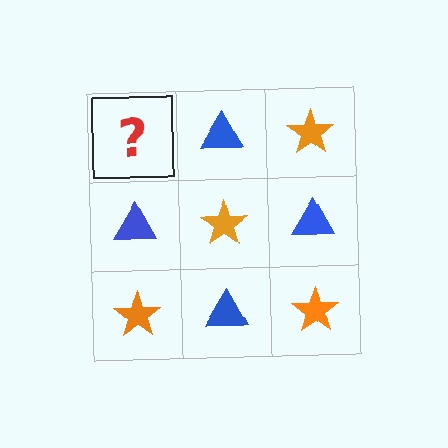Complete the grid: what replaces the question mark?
The question mark should be replaced with an orange star.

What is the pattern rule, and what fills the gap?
The rule is that it alternates orange star and blue triangle in a checkerboard pattern. The gap should be filled with an orange star.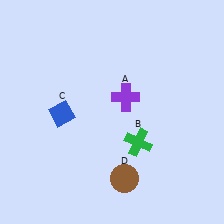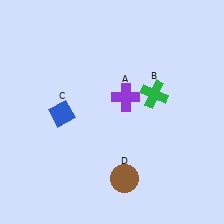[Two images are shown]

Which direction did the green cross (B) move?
The green cross (B) moved up.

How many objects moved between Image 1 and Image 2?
1 object moved between the two images.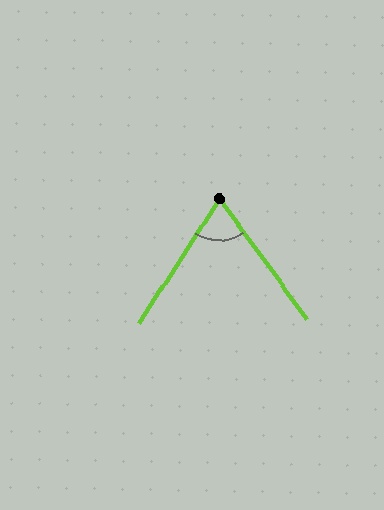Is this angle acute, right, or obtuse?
It is acute.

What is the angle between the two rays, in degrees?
Approximately 69 degrees.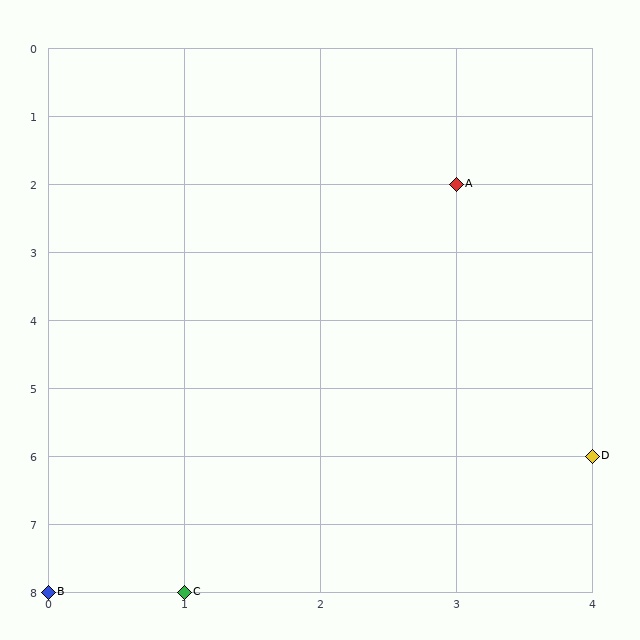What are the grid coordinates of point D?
Point D is at grid coordinates (4, 6).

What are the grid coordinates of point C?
Point C is at grid coordinates (1, 8).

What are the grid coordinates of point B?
Point B is at grid coordinates (0, 8).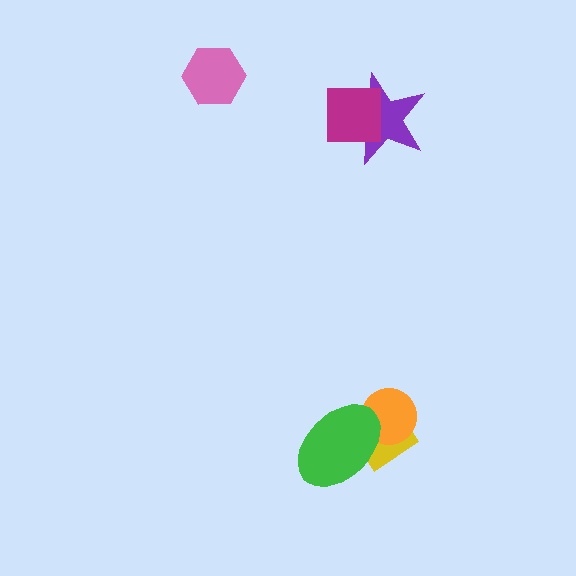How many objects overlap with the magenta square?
1 object overlaps with the magenta square.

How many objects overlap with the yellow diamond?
2 objects overlap with the yellow diamond.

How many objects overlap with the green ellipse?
2 objects overlap with the green ellipse.